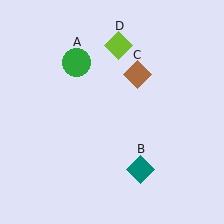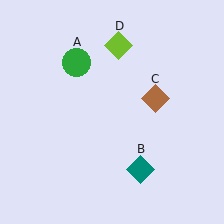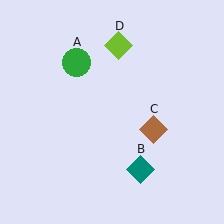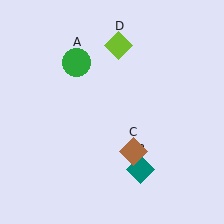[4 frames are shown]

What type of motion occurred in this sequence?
The brown diamond (object C) rotated clockwise around the center of the scene.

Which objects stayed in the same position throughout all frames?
Green circle (object A) and teal diamond (object B) and lime diamond (object D) remained stationary.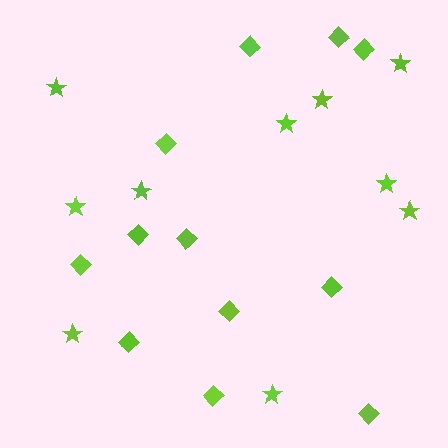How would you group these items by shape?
There are 2 groups: one group of stars (10) and one group of diamonds (12).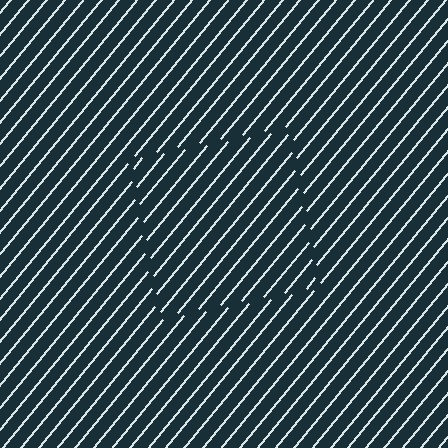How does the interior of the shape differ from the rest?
The interior of the shape contains the same grating, shifted by half a period — the contour is defined by the phase discontinuity where line-ends from the inner and outer gratings abut.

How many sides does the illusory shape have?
4 sides — the line-ends trace a square.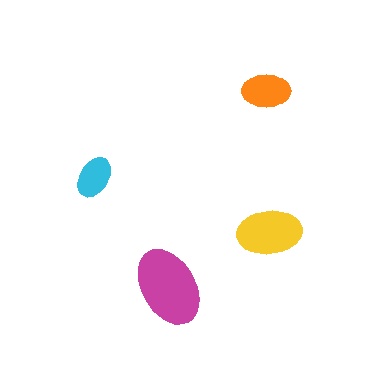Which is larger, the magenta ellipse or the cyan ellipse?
The magenta one.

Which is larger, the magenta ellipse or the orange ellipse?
The magenta one.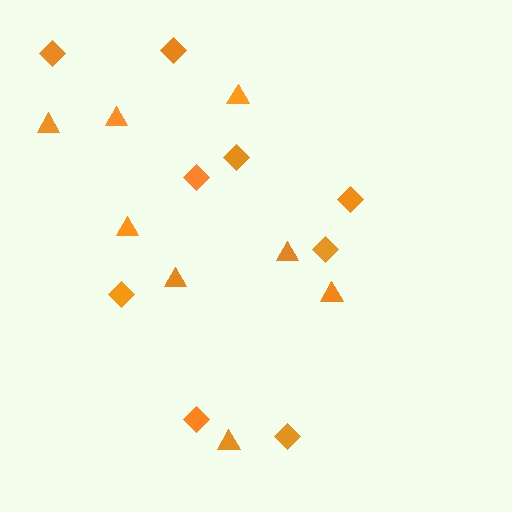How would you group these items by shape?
There are 2 groups: one group of triangles (8) and one group of diamonds (9).